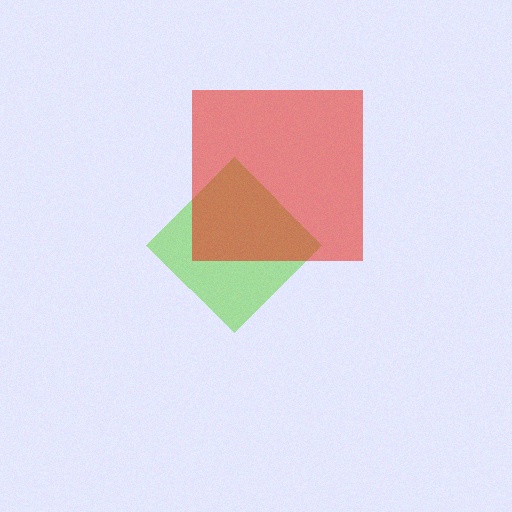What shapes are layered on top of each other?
The layered shapes are: a lime diamond, a red square.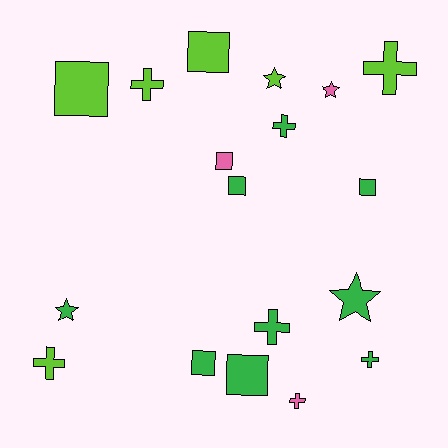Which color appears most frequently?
Green, with 9 objects.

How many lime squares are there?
There are 2 lime squares.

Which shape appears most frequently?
Square, with 7 objects.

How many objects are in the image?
There are 18 objects.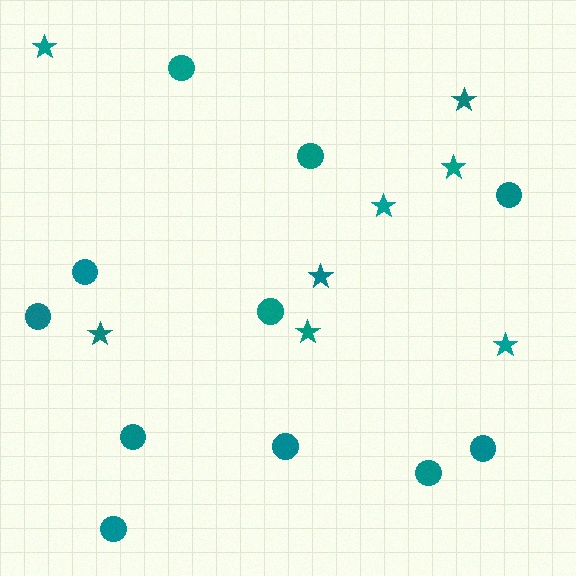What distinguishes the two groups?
There are 2 groups: one group of stars (8) and one group of circles (11).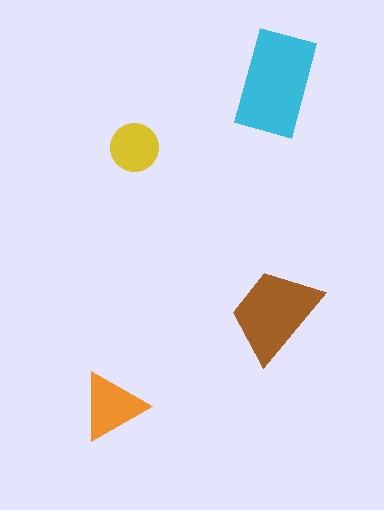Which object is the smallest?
The yellow circle.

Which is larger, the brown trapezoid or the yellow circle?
The brown trapezoid.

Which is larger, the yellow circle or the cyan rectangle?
The cyan rectangle.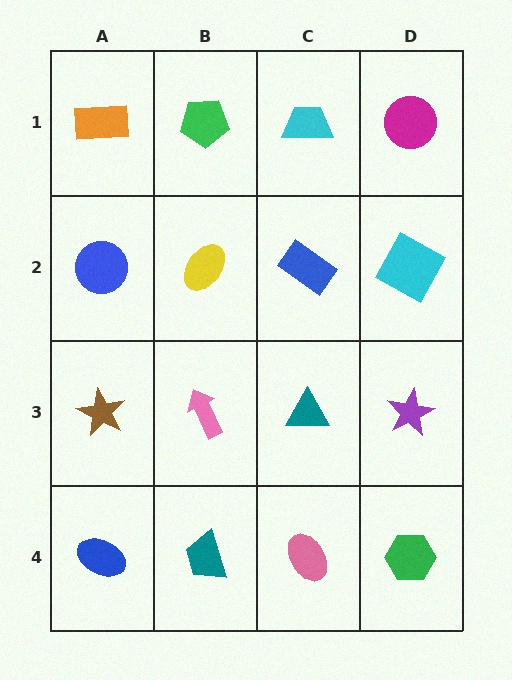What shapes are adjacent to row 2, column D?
A magenta circle (row 1, column D), a purple star (row 3, column D), a blue rectangle (row 2, column C).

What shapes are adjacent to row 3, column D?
A cyan square (row 2, column D), a green hexagon (row 4, column D), a teal triangle (row 3, column C).